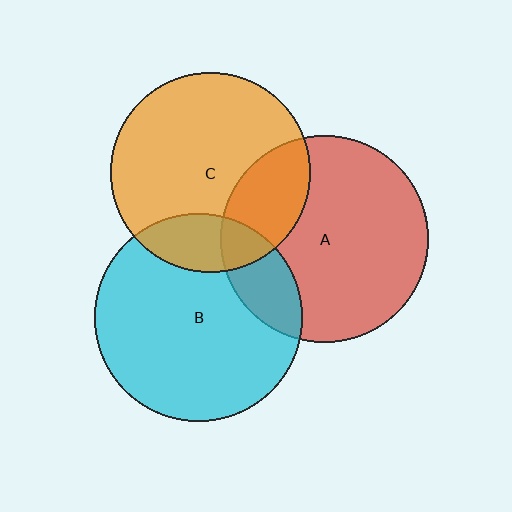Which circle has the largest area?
Circle B (cyan).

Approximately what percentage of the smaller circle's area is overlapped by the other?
Approximately 20%.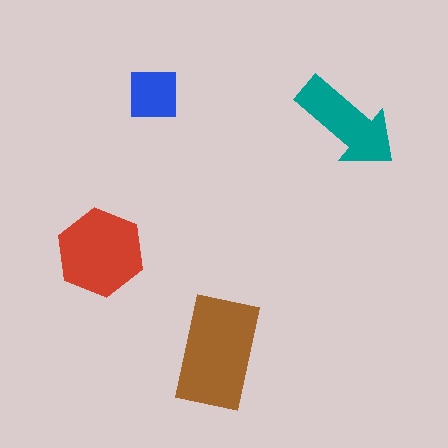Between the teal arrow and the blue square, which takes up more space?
The teal arrow.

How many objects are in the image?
There are 4 objects in the image.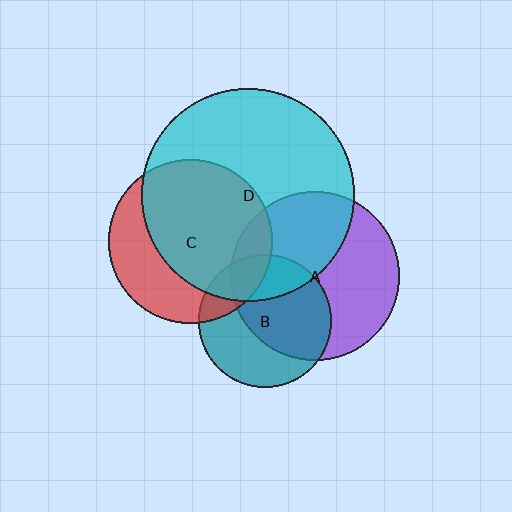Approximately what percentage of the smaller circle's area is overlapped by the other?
Approximately 25%.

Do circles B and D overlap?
Yes.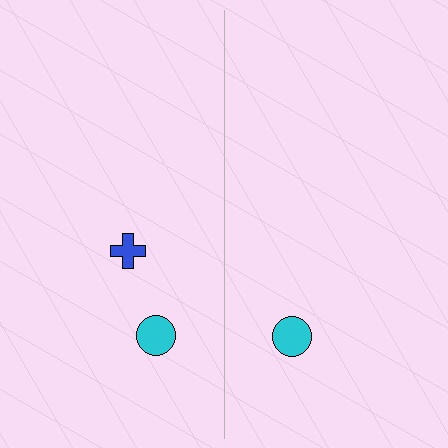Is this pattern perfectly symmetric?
No, the pattern is not perfectly symmetric. A blue cross is missing from the right side.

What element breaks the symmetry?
A blue cross is missing from the right side.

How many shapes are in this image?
There are 3 shapes in this image.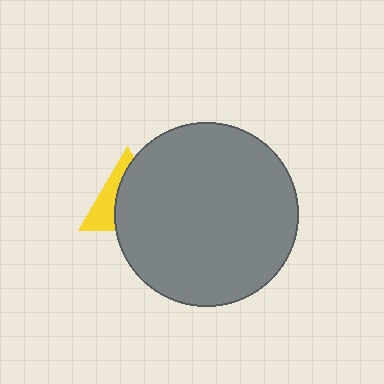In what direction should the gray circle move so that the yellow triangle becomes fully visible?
The gray circle should move right. That is the shortest direction to clear the overlap and leave the yellow triangle fully visible.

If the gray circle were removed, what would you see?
You would see the complete yellow triangle.